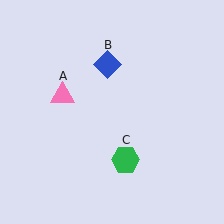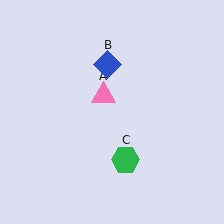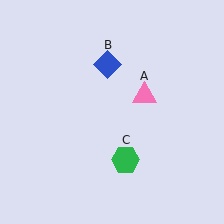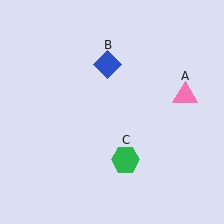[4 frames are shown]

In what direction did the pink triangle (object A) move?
The pink triangle (object A) moved right.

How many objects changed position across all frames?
1 object changed position: pink triangle (object A).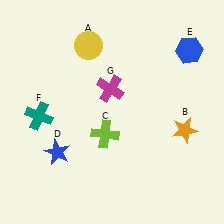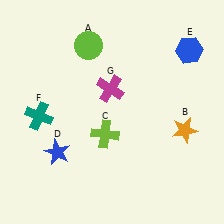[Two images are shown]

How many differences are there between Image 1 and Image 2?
There is 1 difference between the two images.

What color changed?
The circle (A) changed from yellow in Image 1 to lime in Image 2.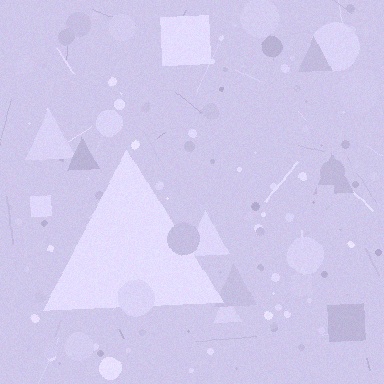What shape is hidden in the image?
A triangle is hidden in the image.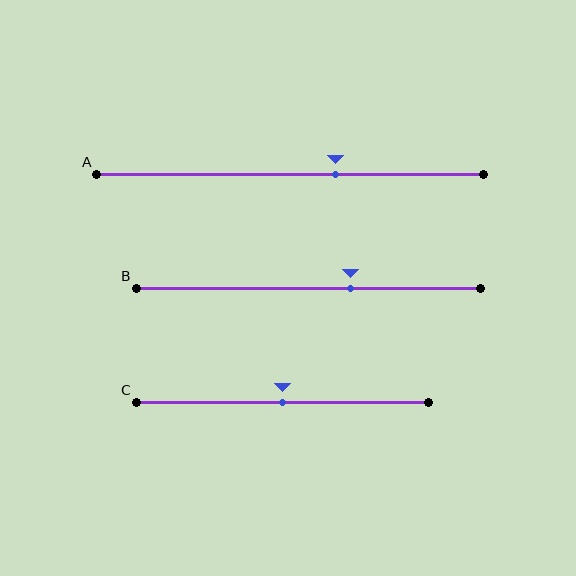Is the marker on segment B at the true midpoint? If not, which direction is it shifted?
No, the marker on segment B is shifted to the right by about 12% of the segment length.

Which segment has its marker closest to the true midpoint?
Segment C has its marker closest to the true midpoint.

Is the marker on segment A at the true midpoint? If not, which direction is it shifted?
No, the marker on segment A is shifted to the right by about 12% of the segment length.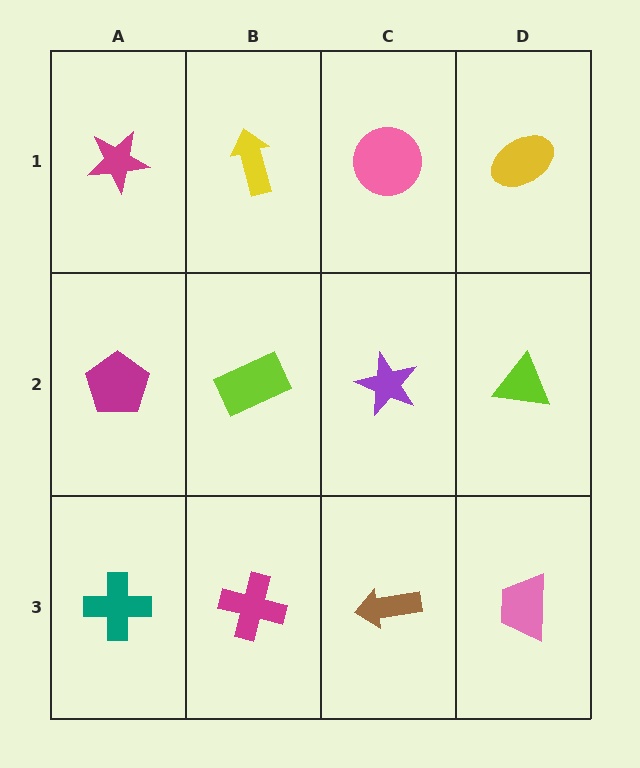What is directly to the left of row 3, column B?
A teal cross.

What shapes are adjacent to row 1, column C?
A purple star (row 2, column C), a yellow arrow (row 1, column B), a yellow ellipse (row 1, column D).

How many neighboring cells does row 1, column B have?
3.